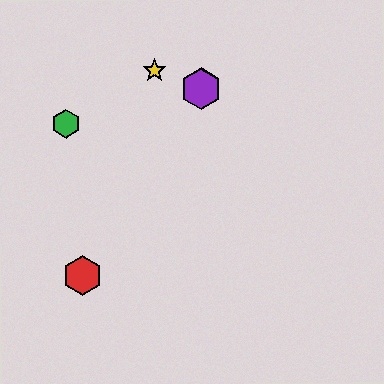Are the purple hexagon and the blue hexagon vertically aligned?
Yes, both are at x≈201.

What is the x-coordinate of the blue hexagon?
The blue hexagon is at x≈201.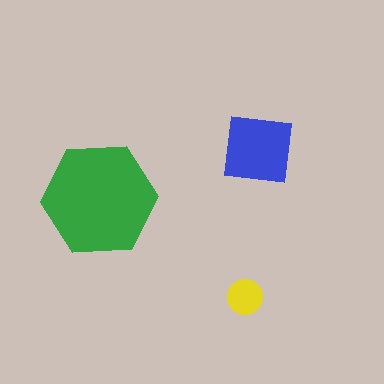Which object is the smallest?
The yellow circle.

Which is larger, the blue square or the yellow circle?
The blue square.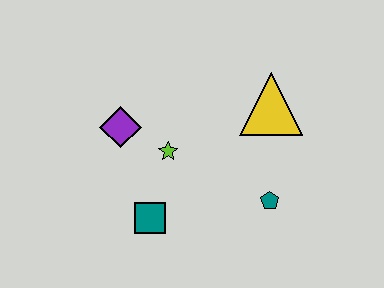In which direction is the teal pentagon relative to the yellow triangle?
The teal pentagon is below the yellow triangle.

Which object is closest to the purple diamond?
The lime star is closest to the purple diamond.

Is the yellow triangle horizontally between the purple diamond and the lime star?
No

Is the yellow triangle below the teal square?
No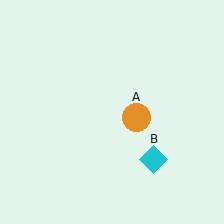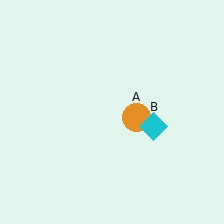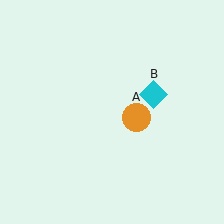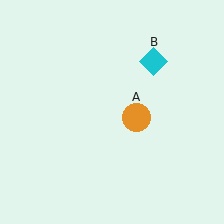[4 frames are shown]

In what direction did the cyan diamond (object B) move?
The cyan diamond (object B) moved up.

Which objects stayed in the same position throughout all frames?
Orange circle (object A) remained stationary.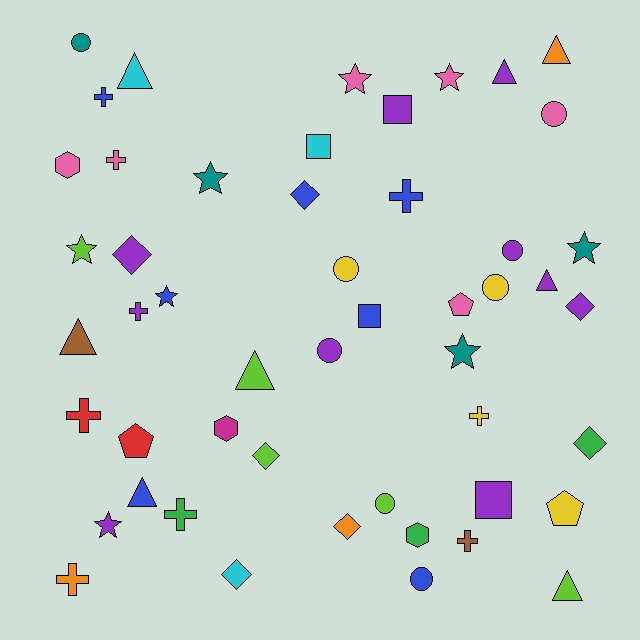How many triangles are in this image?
There are 8 triangles.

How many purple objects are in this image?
There are 10 purple objects.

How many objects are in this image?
There are 50 objects.